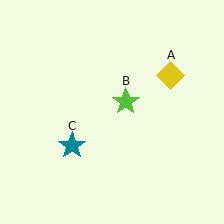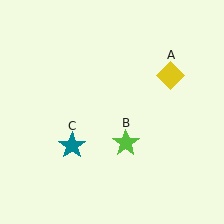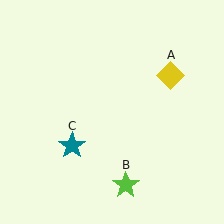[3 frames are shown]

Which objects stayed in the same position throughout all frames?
Yellow diamond (object A) and teal star (object C) remained stationary.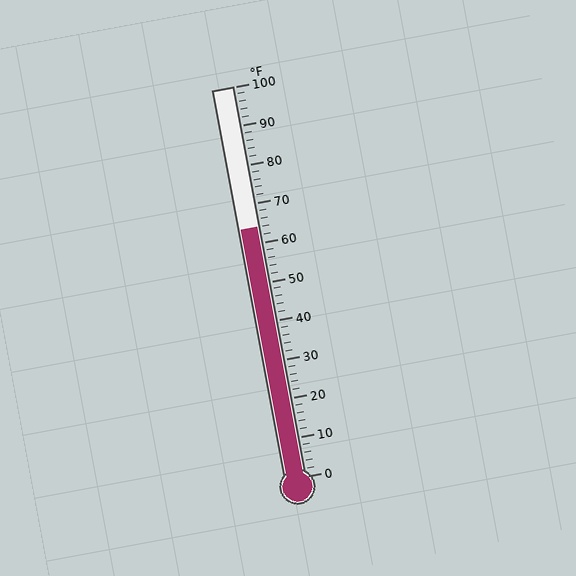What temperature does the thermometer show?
The thermometer shows approximately 64°F.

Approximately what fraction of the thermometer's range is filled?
The thermometer is filled to approximately 65% of its range.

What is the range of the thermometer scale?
The thermometer scale ranges from 0°F to 100°F.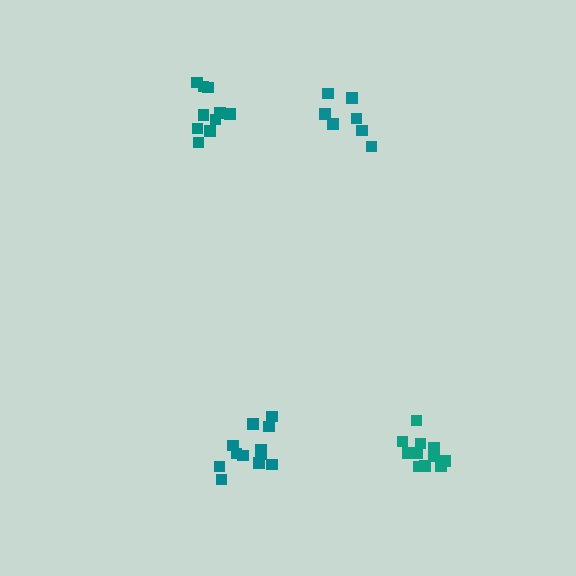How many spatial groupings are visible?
There are 4 spatial groupings.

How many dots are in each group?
Group 1: 10 dots, Group 2: 7 dots, Group 3: 12 dots, Group 4: 11 dots (40 total).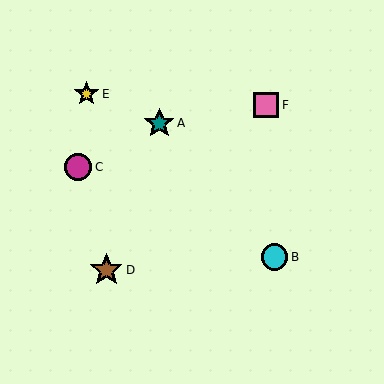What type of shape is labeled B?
Shape B is a cyan circle.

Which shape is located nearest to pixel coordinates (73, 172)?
The magenta circle (labeled C) at (78, 167) is nearest to that location.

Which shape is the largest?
The brown star (labeled D) is the largest.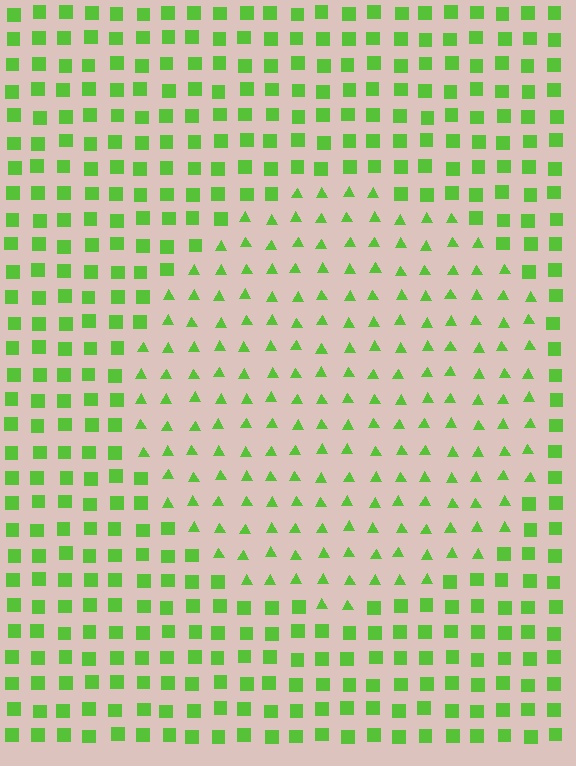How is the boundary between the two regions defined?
The boundary is defined by a change in element shape: triangles inside vs. squares outside. All elements share the same color and spacing.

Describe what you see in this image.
The image is filled with small lime elements arranged in a uniform grid. A circle-shaped region contains triangles, while the surrounding area contains squares. The boundary is defined purely by the change in element shape.